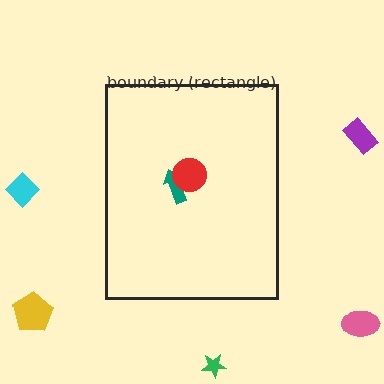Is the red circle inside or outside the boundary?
Inside.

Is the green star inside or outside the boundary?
Outside.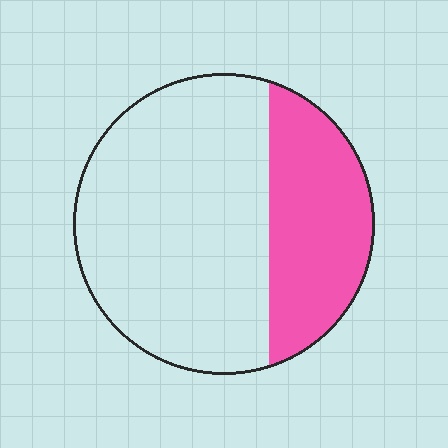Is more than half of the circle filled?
No.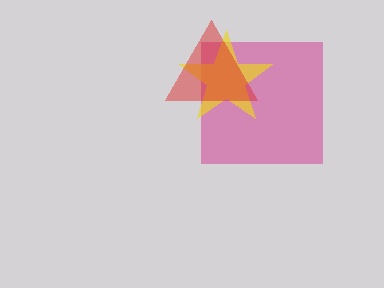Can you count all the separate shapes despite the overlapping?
Yes, there are 3 separate shapes.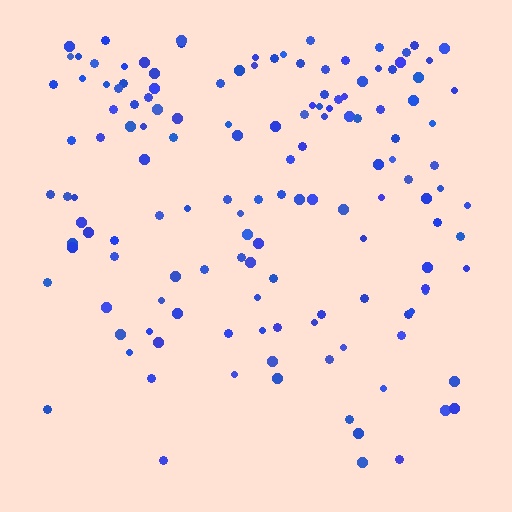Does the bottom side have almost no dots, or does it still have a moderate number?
Still a moderate number, just noticeably fewer than the top.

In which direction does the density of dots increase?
From bottom to top, with the top side densest.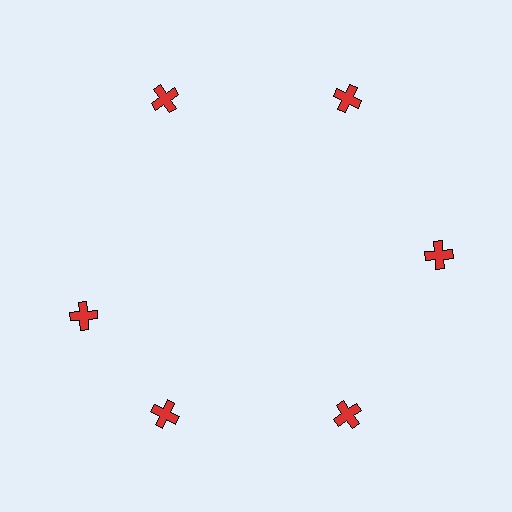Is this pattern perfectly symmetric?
No. The 6 red crosses are arranged in a ring, but one element near the 9 o'clock position is rotated out of alignment along the ring, breaking the 6-fold rotational symmetry.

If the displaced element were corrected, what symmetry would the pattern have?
It would have 6-fold rotational symmetry — the pattern would map onto itself every 60 degrees.